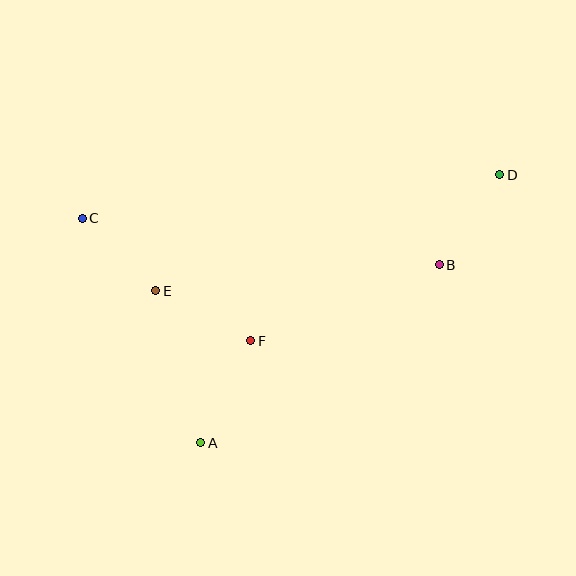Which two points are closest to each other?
Points C and E are closest to each other.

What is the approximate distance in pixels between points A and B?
The distance between A and B is approximately 298 pixels.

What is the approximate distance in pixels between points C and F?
The distance between C and F is approximately 209 pixels.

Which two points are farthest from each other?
Points C and D are farthest from each other.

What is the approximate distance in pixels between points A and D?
The distance between A and D is approximately 401 pixels.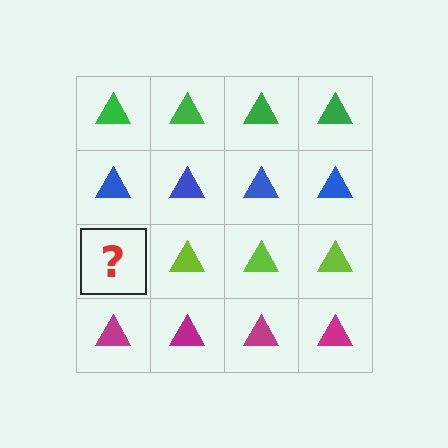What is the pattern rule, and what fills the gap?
The rule is that each row has a consistent color. The gap should be filled with a lime triangle.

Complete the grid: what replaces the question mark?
The question mark should be replaced with a lime triangle.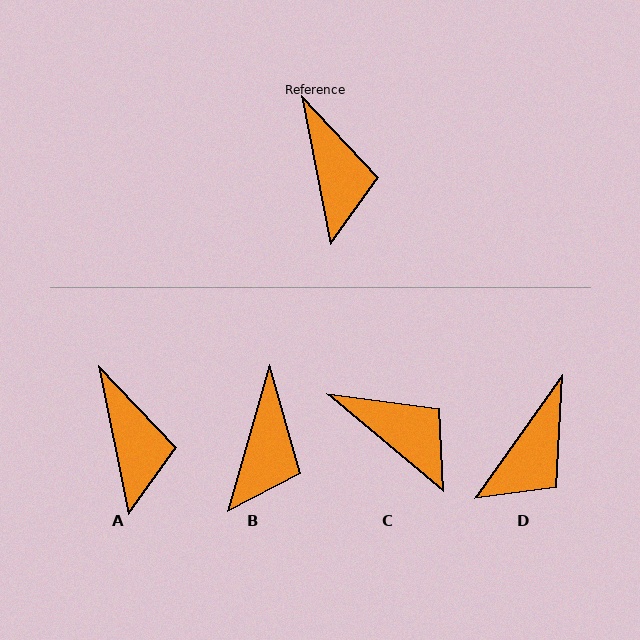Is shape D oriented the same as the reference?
No, it is off by about 47 degrees.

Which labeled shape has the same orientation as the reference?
A.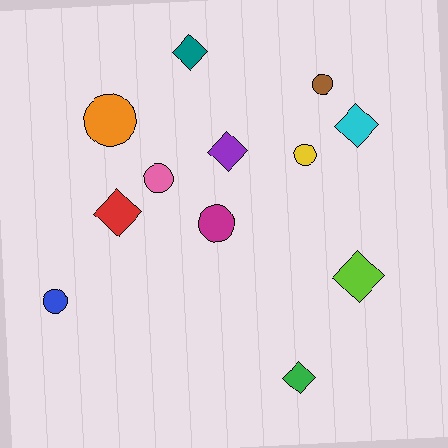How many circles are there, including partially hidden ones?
There are 6 circles.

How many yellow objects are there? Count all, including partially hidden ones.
There is 1 yellow object.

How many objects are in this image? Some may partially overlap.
There are 12 objects.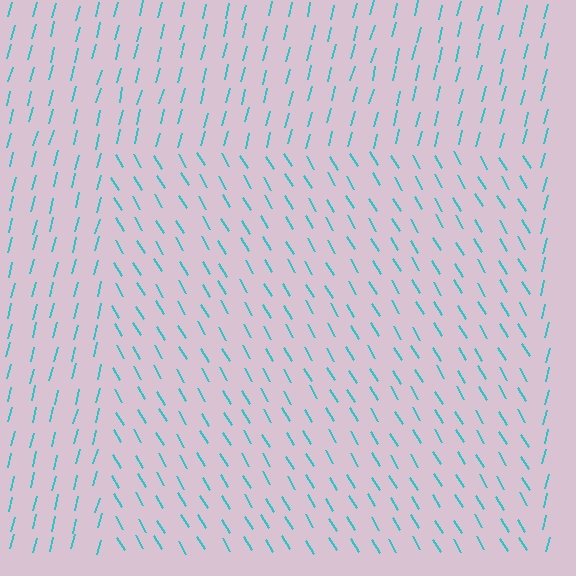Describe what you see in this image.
The image is filled with small cyan line segments. A rectangle region in the image has lines oriented differently from the surrounding lines, creating a visible texture boundary.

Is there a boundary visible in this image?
Yes, there is a texture boundary formed by a change in line orientation.